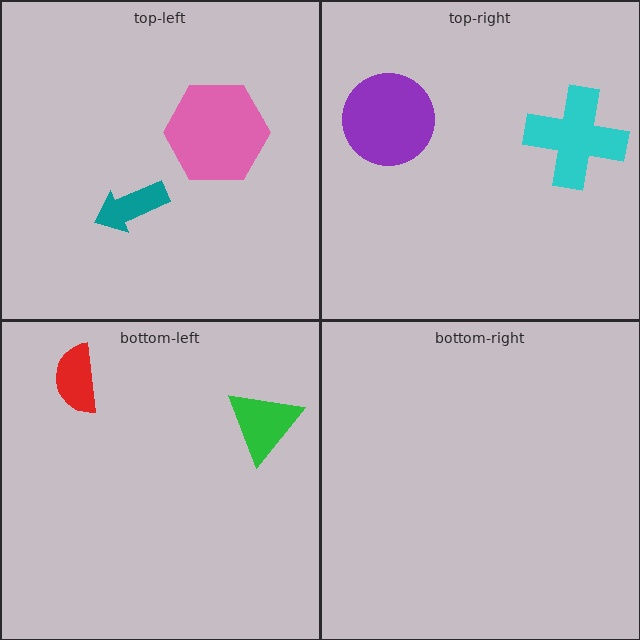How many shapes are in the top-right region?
2.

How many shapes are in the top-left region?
2.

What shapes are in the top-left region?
The teal arrow, the pink hexagon.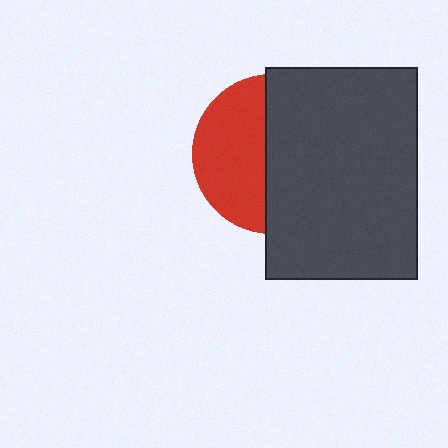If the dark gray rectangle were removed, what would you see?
You would see the complete red circle.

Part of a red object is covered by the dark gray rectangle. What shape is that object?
It is a circle.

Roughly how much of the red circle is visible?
A small part of it is visible (roughly 45%).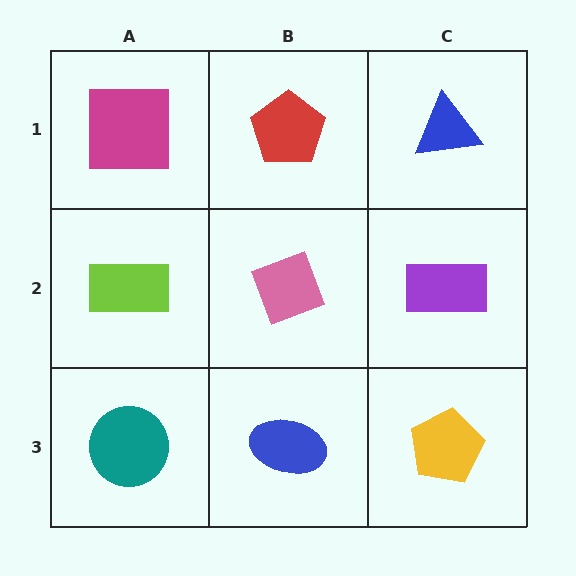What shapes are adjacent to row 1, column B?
A pink diamond (row 2, column B), a magenta square (row 1, column A), a blue triangle (row 1, column C).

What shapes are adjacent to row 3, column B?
A pink diamond (row 2, column B), a teal circle (row 3, column A), a yellow pentagon (row 3, column C).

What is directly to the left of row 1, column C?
A red pentagon.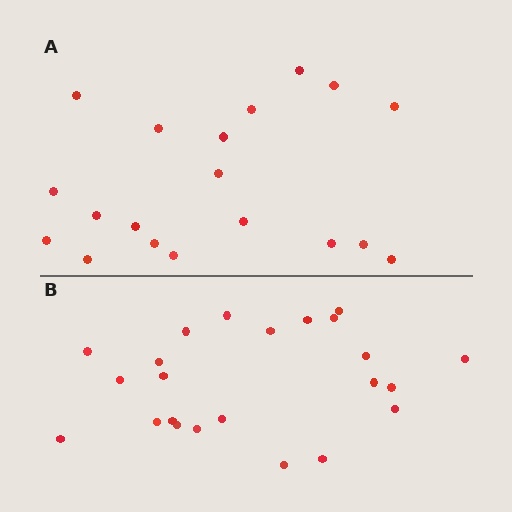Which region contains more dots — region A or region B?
Region B (the bottom region) has more dots.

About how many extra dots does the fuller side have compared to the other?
Region B has about 4 more dots than region A.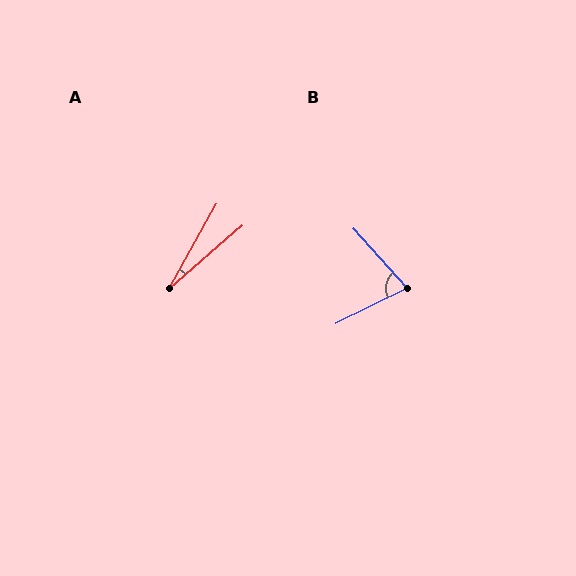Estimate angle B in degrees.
Approximately 75 degrees.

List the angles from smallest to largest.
A (20°), B (75°).